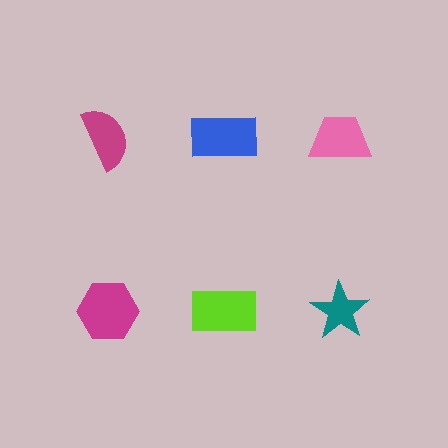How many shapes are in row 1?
3 shapes.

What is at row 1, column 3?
A pink trapezoid.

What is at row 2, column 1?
A magenta hexagon.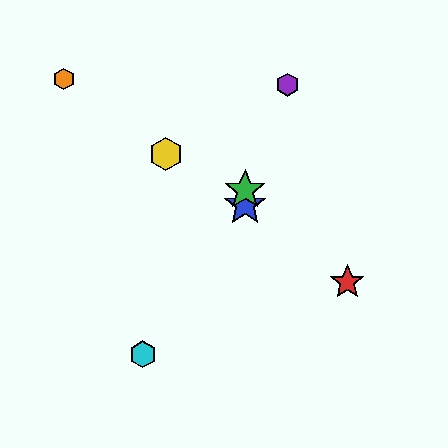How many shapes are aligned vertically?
2 shapes (the blue star, the green star) are aligned vertically.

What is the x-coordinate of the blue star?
The blue star is at x≈245.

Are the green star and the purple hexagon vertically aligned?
No, the green star is at x≈245 and the purple hexagon is at x≈288.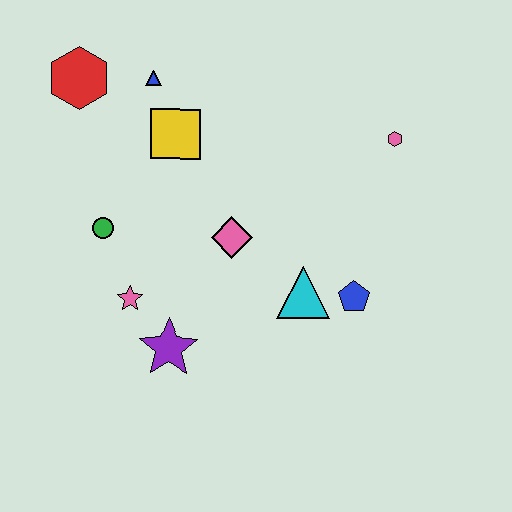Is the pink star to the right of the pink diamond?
No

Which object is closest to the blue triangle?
The yellow square is closest to the blue triangle.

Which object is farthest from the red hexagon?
The blue pentagon is farthest from the red hexagon.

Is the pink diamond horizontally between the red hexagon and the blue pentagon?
Yes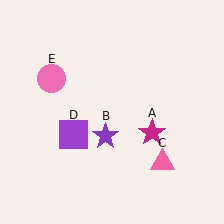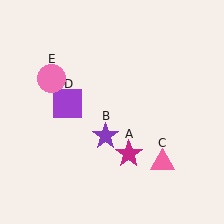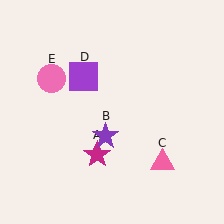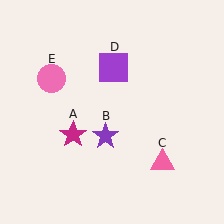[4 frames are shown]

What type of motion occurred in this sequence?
The magenta star (object A), purple square (object D) rotated clockwise around the center of the scene.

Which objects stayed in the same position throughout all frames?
Purple star (object B) and pink triangle (object C) and pink circle (object E) remained stationary.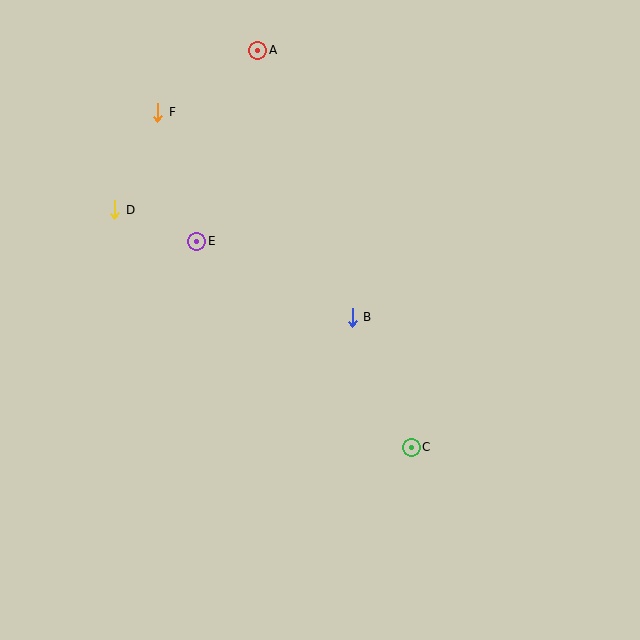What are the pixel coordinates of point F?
Point F is at (158, 112).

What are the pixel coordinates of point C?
Point C is at (411, 447).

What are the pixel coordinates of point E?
Point E is at (197, 241).